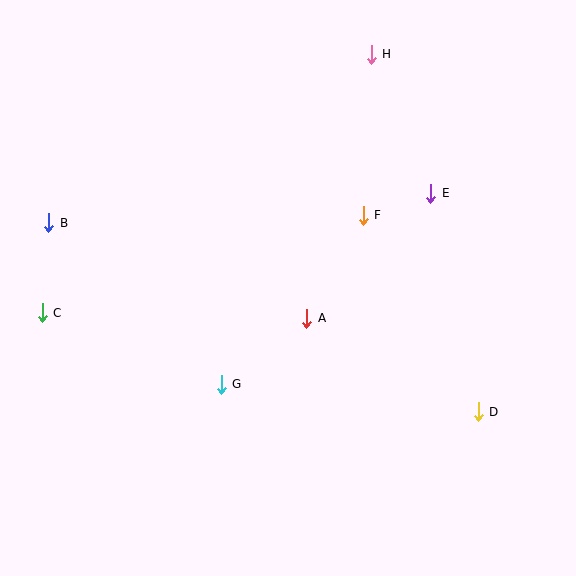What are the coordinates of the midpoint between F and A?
The midpoint between F and A is at (335, 267).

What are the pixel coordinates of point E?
Point E is at (431, 193).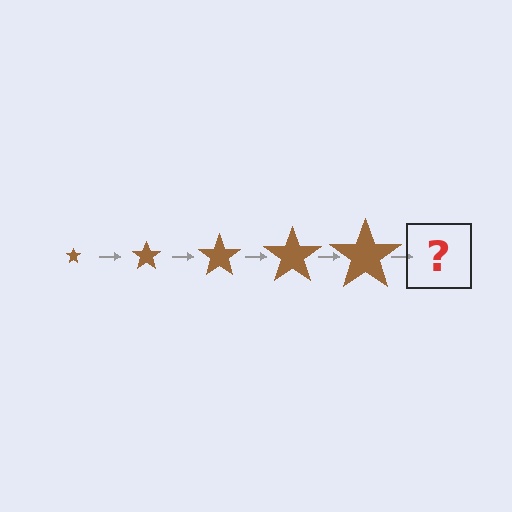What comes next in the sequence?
The next element should be a brown star, larger than the previous one.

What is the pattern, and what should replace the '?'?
The pattern is that the star gets progressively larger each step. The '?' should be a brown star, larger than the previous one.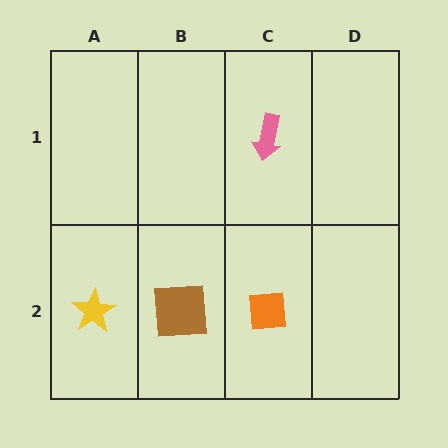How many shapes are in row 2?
3 shapes.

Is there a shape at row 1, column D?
No, that cell is empty.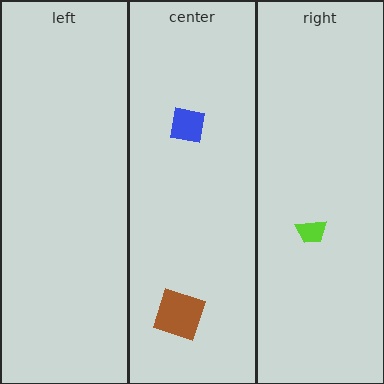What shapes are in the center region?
The blue square, the brown square.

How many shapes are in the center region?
2.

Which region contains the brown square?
The center region.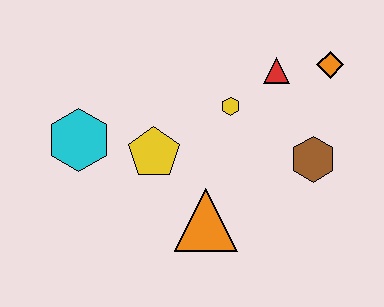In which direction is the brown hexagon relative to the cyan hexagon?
The brown hexagon is to the right of the cyan hexagon.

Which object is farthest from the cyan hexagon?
The orange diamond is farthest from the cyan hexagon.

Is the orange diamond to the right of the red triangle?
Yes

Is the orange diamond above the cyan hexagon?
Yes